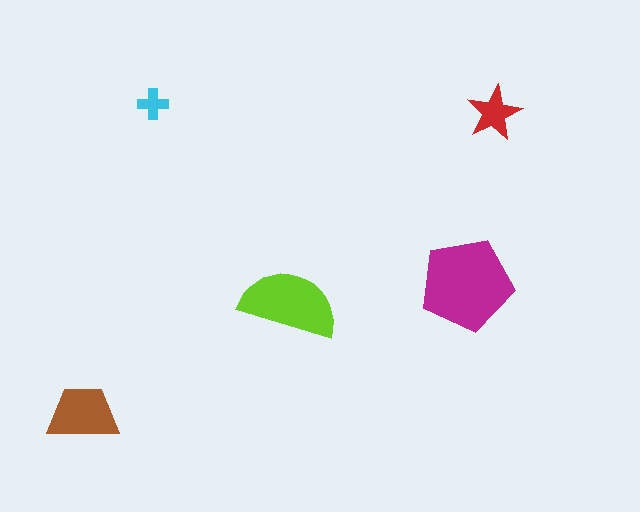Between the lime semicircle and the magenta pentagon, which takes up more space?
The magenta pentagon.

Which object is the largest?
The magenta pentagon.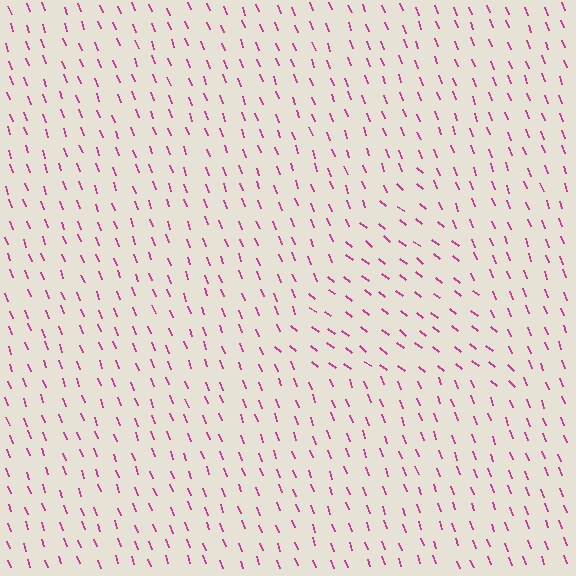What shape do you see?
I see a triangle.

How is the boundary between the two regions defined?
The boundary is defined purely by a change in line orientation (approximately 31 degrees difference). All lines are the same color and thickness.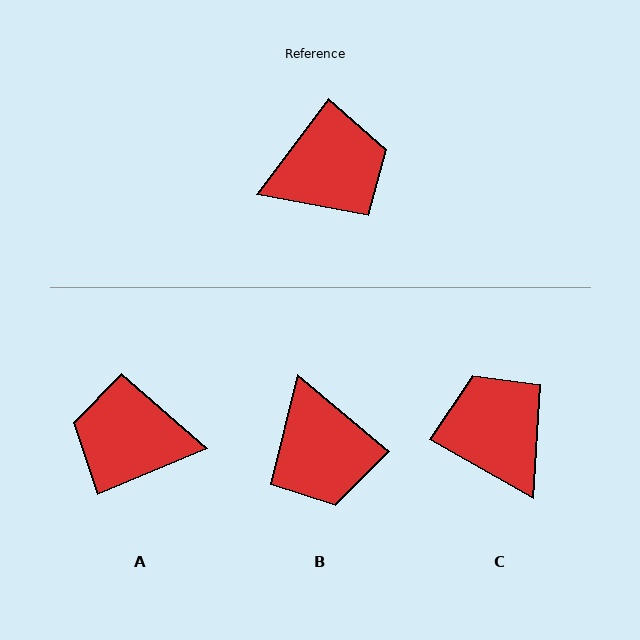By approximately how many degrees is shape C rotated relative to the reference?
Approximately 98 degrees counter-clockwise.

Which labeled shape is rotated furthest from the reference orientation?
A, about 150 degrees away.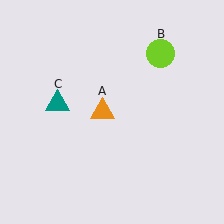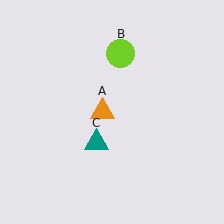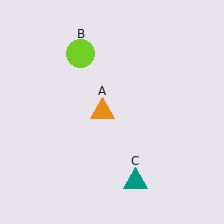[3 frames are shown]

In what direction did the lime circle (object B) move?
The lime circle (object B) moved left.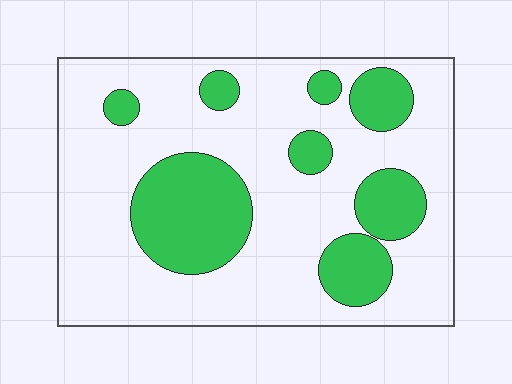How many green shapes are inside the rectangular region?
8.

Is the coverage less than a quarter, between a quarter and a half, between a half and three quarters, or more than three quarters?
Between a quarter and a half.